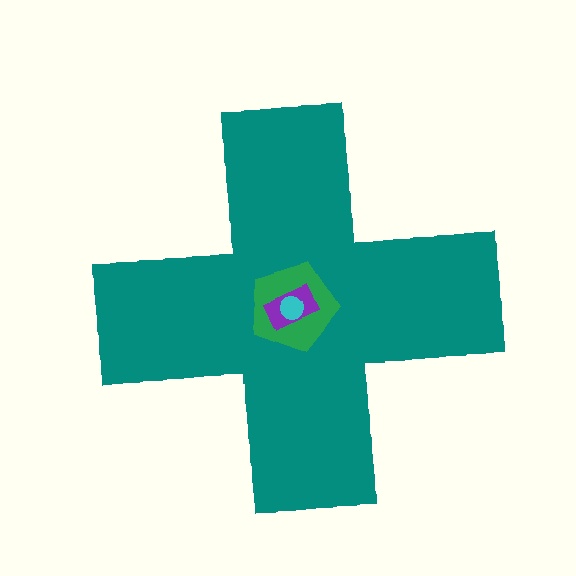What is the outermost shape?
The teal cross.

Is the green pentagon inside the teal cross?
Yes.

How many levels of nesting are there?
4.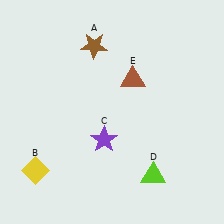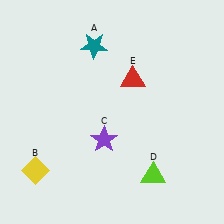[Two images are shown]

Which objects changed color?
A changed from brown to teal. E changed from brown to red.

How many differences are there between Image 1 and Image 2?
There are 2 differences between the two images.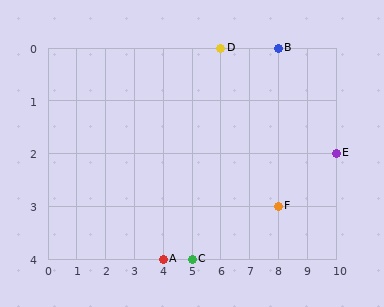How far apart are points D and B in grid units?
Points D and B are 2 columns apart.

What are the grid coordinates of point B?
Point B is at grid coordinates (8, 0).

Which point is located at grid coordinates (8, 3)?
Point F is at (8, 3).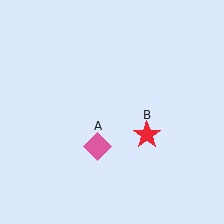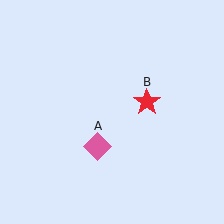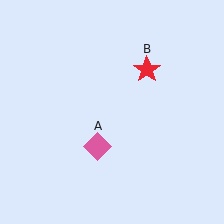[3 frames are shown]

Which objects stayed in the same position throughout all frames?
Pink diamond (object A) remained stationary.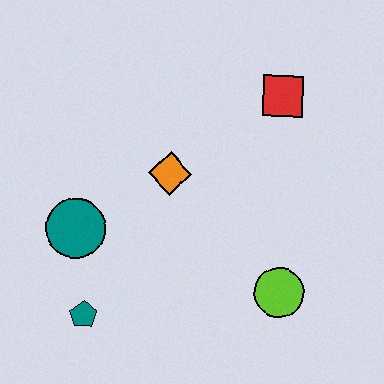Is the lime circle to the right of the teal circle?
Yes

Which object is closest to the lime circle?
The orange diamond is closest to the lime circle.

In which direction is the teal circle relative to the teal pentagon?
The teal circle is above the teal pentagon.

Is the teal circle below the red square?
Yes